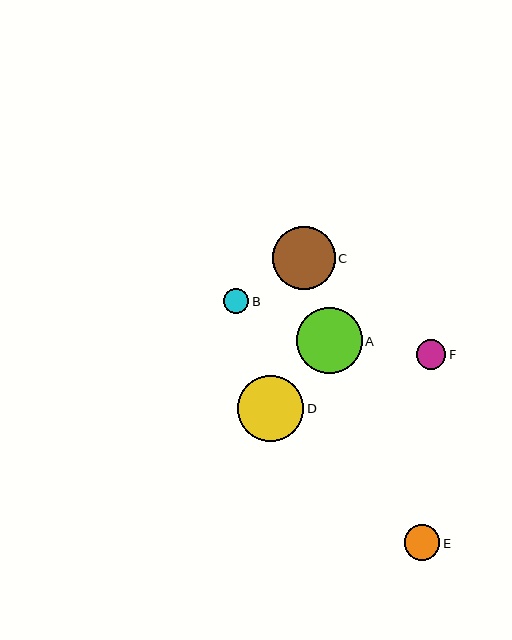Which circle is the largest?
Circle A is the largest with a size of approximately 66 pixels.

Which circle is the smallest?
Circle B is the smallest with a size of approximately 25 pixels.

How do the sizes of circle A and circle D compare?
Circle A and circle D are approximately the same size.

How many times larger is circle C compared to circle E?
Circle C is approximately 1.7 times the size of circle E.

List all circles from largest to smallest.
From largest to smallest: A, D, C, E, F, B.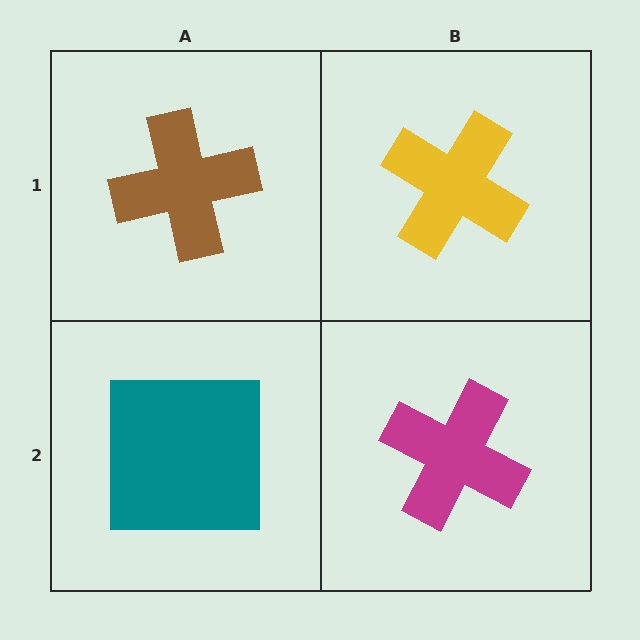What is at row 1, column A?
A brown cross.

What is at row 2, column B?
A magenta cross.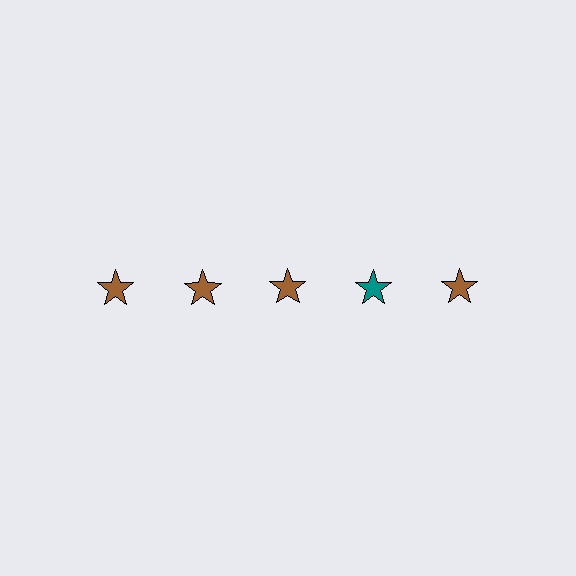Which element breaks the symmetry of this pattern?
The teal star in the top row, second from right column breaks the symmetry. All other shapes are brown stars.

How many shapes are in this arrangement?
There are 5 shapes arranged in a grid pattern.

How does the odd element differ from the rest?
It has a different color: teal instead of brown.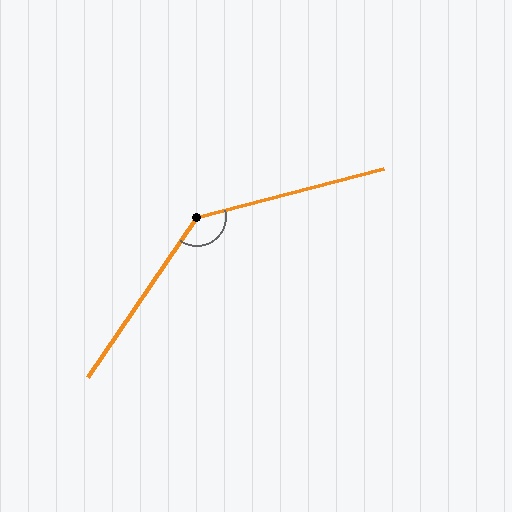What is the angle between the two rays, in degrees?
Approximately 139 degrees.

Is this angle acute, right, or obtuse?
It is obtuse.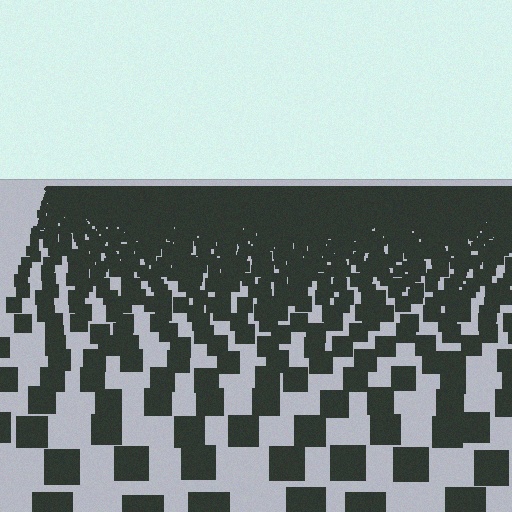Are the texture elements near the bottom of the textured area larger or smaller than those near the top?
Larger. Near the bottom, elements are closer to the viewer and appear at a bigger on-screen size.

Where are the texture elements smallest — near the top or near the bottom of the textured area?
Near the top.